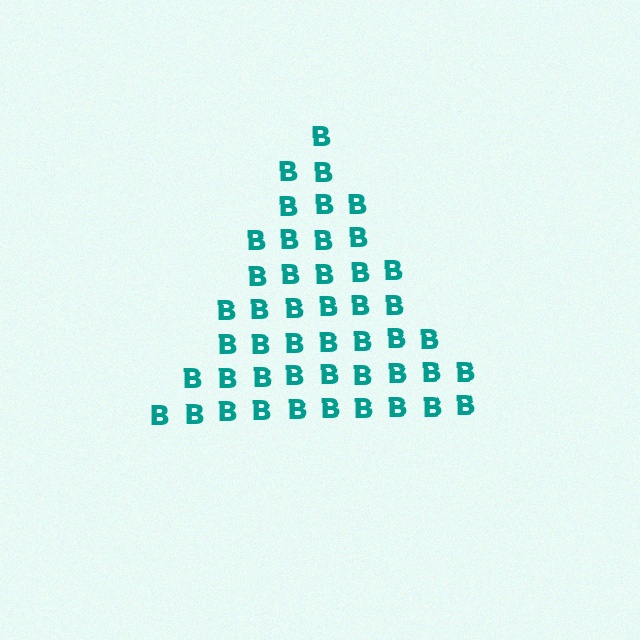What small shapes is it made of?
It is made of small letter B's.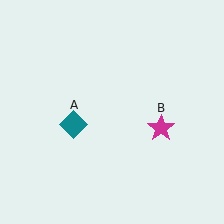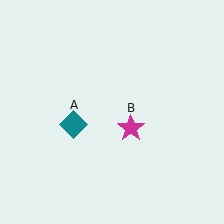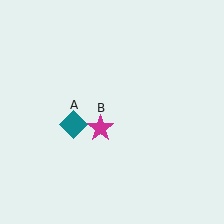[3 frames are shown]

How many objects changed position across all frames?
1 object changed position: magenta star (object B).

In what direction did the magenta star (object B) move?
The magenta star (object B) moved left.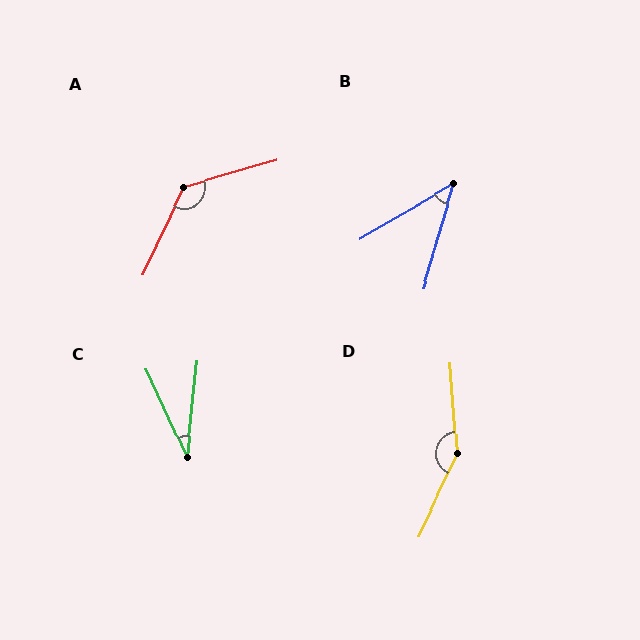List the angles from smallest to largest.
C (31°), B (44°), A (131°), D (150°).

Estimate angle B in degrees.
Approximately 44 degrees.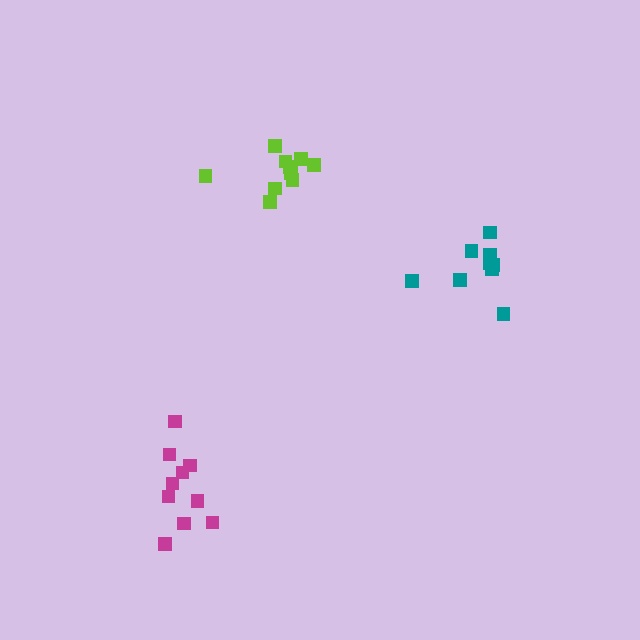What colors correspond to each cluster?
The clusters are colored: magenta, lime, teal.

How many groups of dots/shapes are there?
There are 3 groups.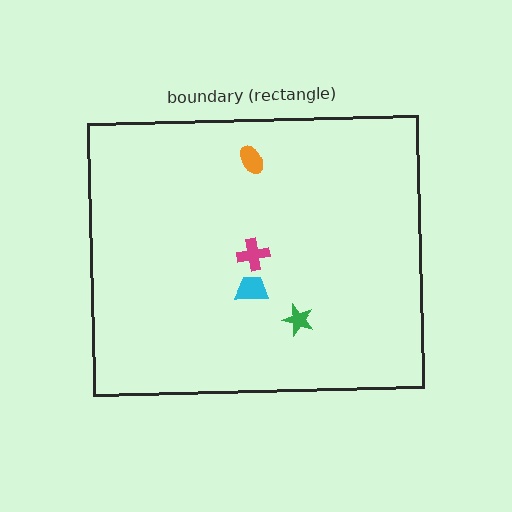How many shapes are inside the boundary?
4 inside, 0 outside.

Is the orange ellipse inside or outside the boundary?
Inside.